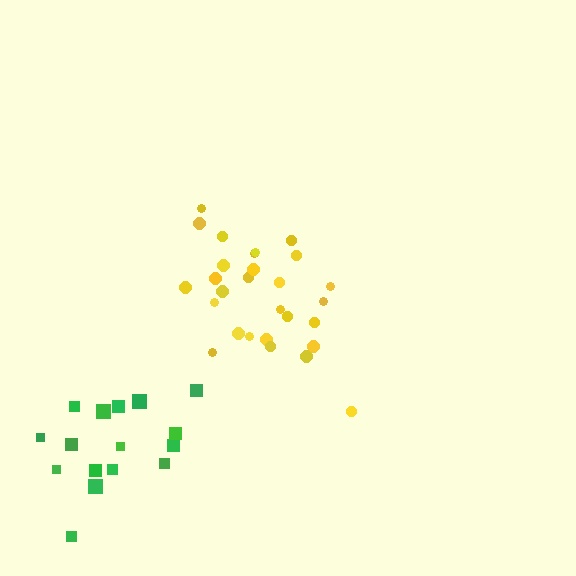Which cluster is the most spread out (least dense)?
Green.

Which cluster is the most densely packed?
Yellow.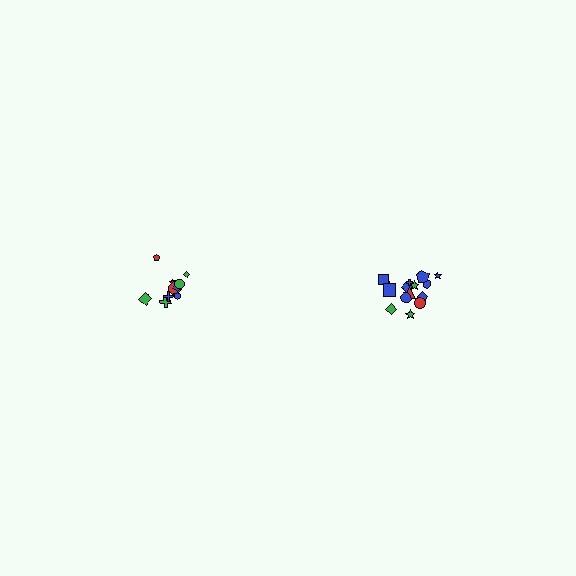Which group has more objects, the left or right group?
The right group.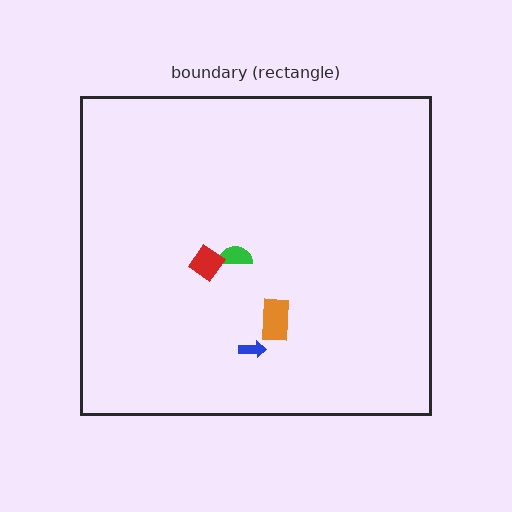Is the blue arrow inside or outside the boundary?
Inside.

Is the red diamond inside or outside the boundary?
Inside.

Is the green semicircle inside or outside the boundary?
Inside.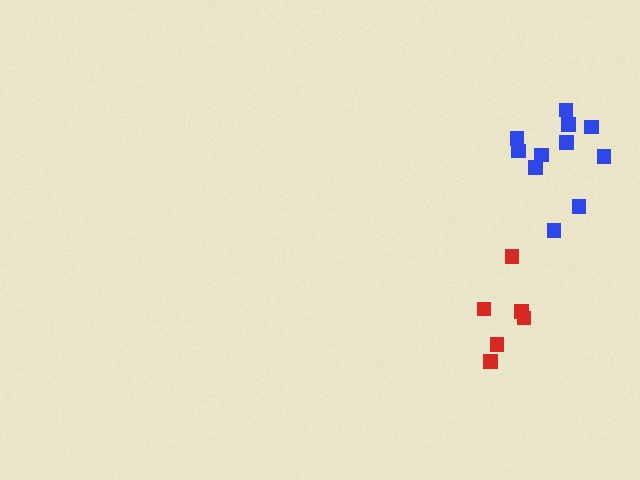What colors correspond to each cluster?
The clusters are colored: red, blue.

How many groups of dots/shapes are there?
There are 2 groups.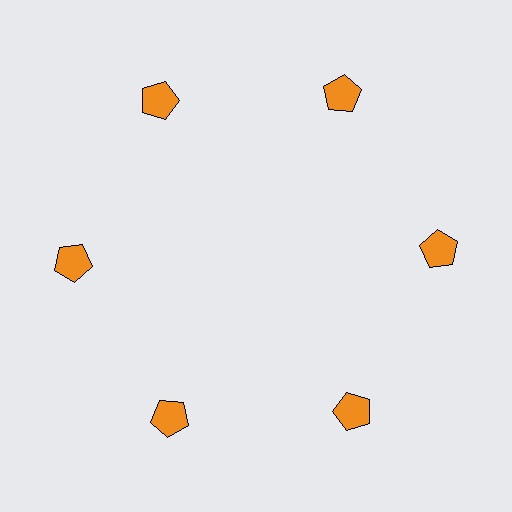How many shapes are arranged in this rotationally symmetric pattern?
There are 6 shapes, arranged in 6 groups of 1.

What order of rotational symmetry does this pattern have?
This pattern has 6-fold rotational symmetry.